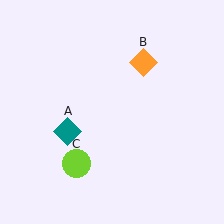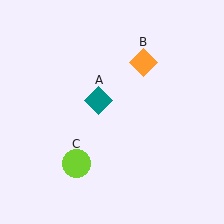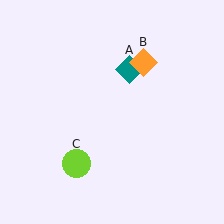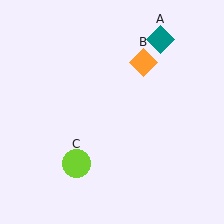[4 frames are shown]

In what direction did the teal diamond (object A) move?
The teal diamond (object A) moved up and to the right.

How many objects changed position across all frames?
1 object changed position: teal diamond (object A).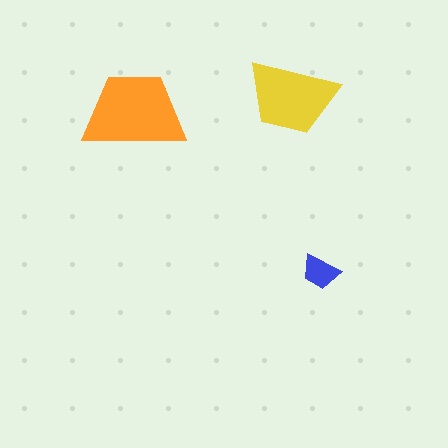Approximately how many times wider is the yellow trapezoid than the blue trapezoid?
About 2.5 times wider.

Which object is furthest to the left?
The orange trapezoid is leftmost.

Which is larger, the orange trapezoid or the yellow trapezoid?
The orange one.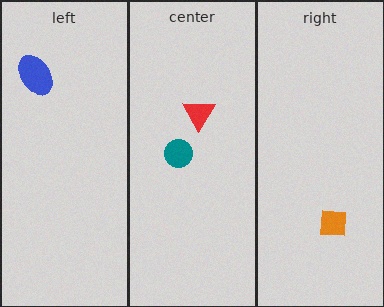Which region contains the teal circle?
The center region.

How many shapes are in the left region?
1.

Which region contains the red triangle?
The center region.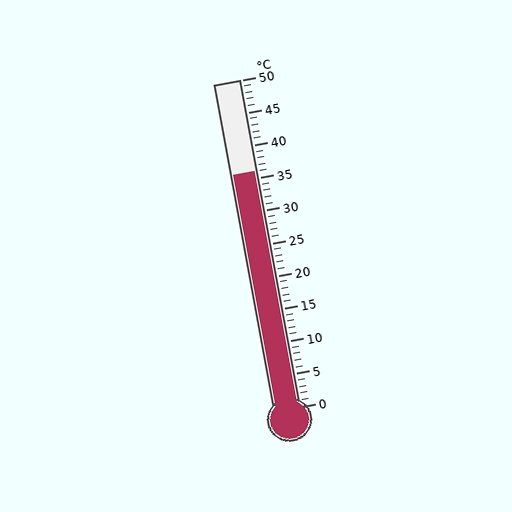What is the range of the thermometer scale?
The thermometer scale ranges from 0°C to 50°C.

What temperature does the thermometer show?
The thermometer shows approximately 36°C.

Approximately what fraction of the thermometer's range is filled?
The thermometer is filled to approximately 70% of its range.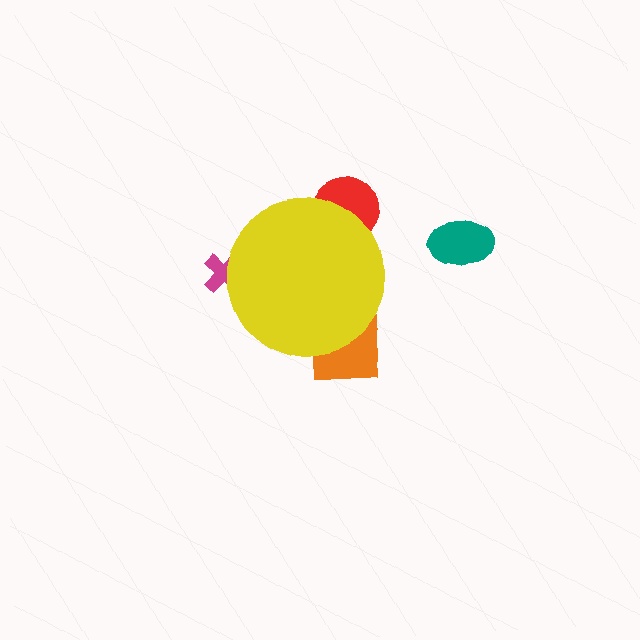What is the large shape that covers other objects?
A yellow circle.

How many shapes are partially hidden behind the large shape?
3 shapes are partially hidden.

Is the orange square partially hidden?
Yes, the orange square is partially hidden behind the yellow circle.